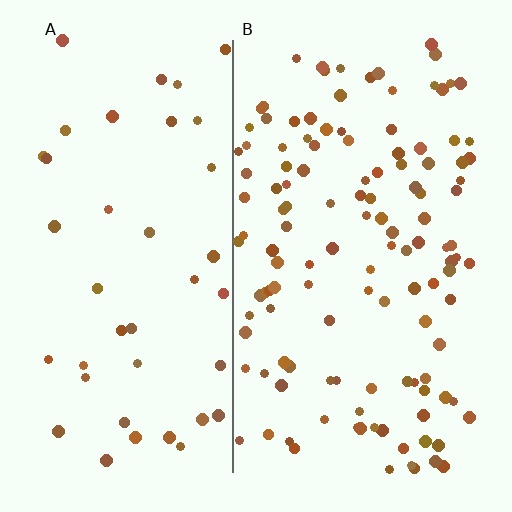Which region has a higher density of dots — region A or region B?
B (the right).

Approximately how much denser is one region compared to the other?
Approximately 3.0× — region B over region A.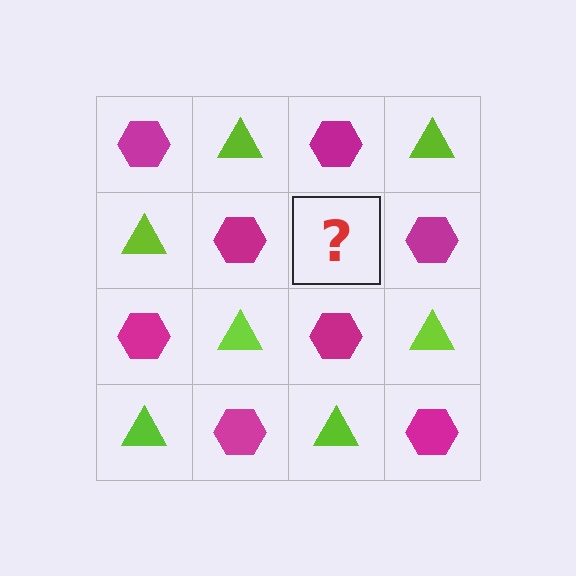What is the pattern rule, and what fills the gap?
The rule is that it alternates magenta hexagon and lime triangle in a checkerboard pattern. The gap should be filled with a lime triangle.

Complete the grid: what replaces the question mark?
The question mark should be replaced with a lime triangle.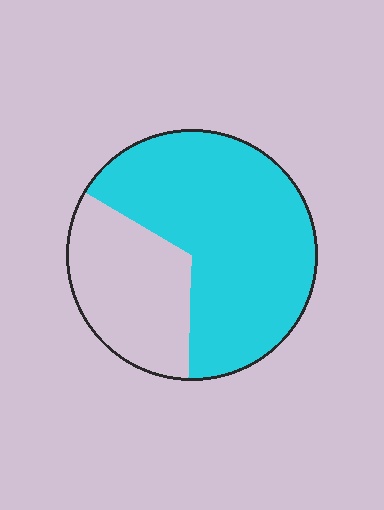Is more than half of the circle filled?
Yes.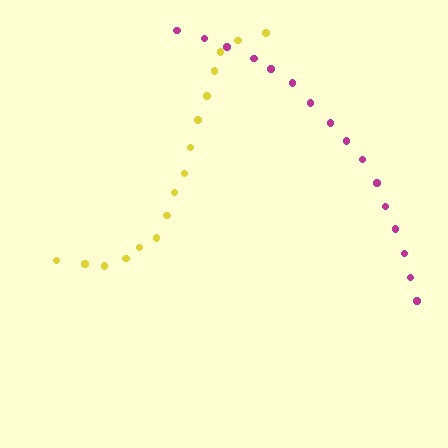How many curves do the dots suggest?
There are 2 distinct paths.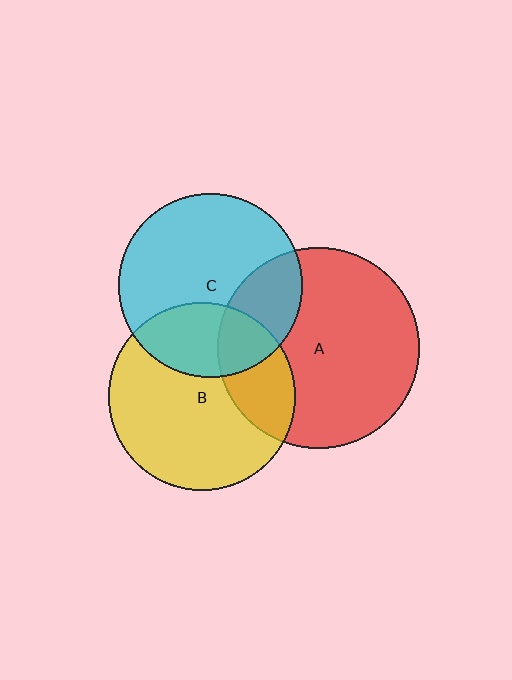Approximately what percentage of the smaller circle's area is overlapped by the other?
Approximately 30%.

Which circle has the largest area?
Circle A (red).